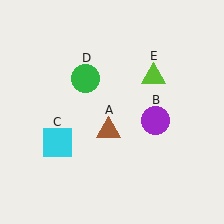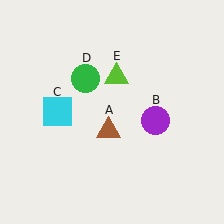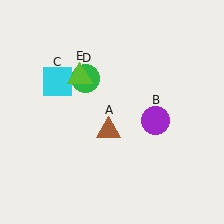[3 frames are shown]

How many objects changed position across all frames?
2 objects changed position: cyan square (object C), lime triangle (object E).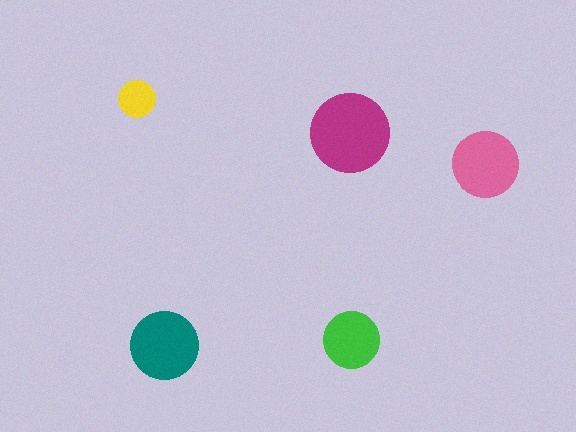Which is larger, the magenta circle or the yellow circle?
The magenta one.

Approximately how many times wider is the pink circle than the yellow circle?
About 2 times wider.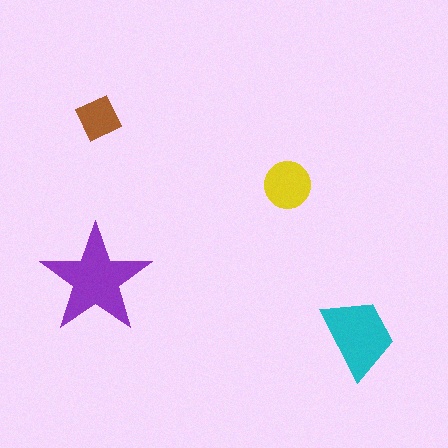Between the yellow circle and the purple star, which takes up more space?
The purple star.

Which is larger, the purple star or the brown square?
The purple star.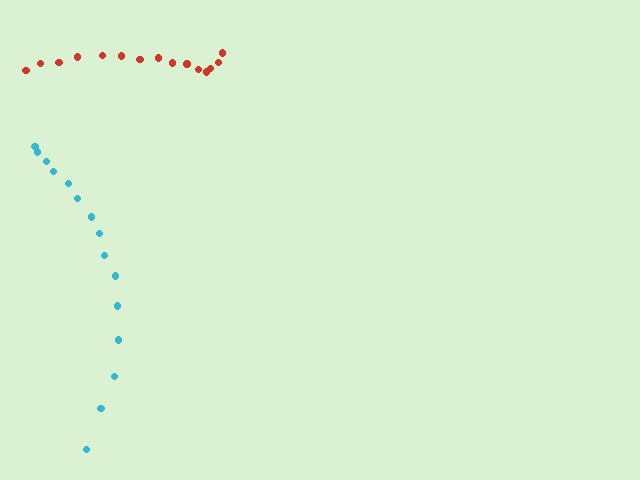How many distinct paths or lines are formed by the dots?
There are 2 distinct paths.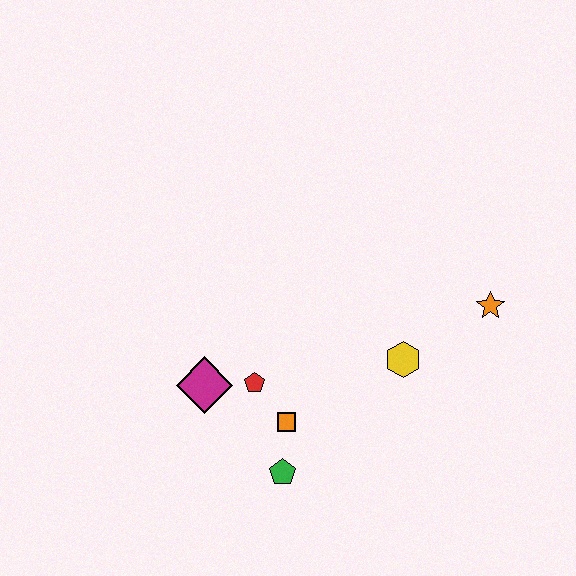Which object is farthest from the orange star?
The magenta diamond is farthest from the orange star.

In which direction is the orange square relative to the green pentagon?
The orange square is above the green pentagon.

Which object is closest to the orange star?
The yellow hexagon is closest to the orange star.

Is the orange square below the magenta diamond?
Yes